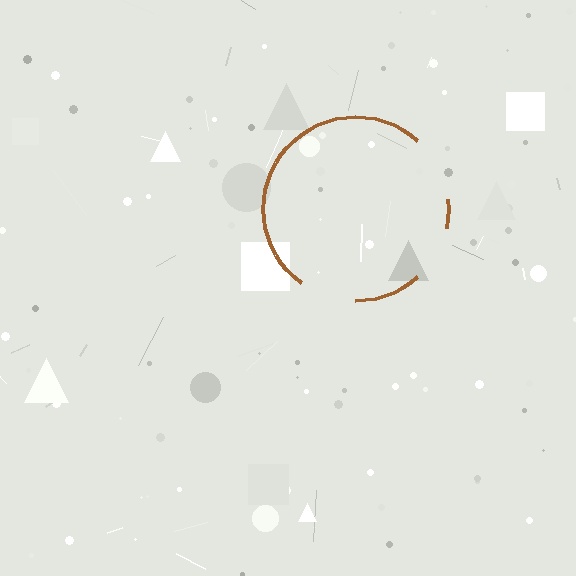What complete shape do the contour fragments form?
The contour fragments form a circle.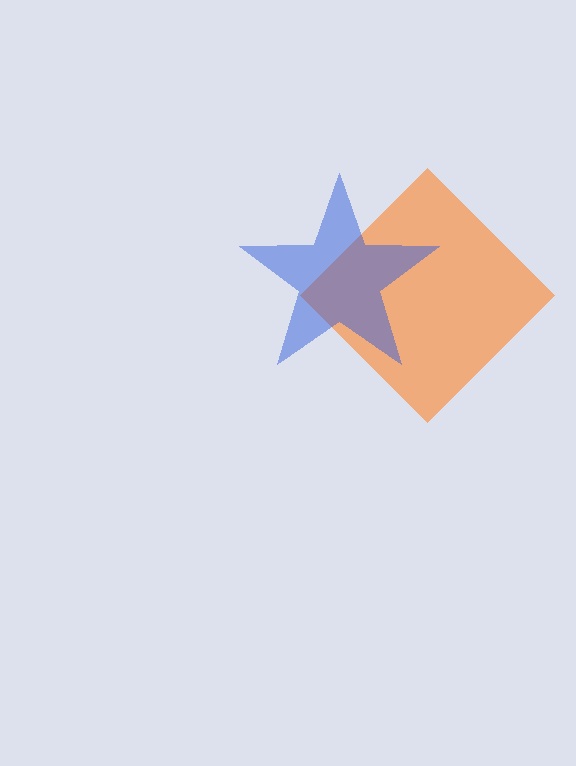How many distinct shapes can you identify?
There are 2 distinct shapes: an orange diamond, a blue star.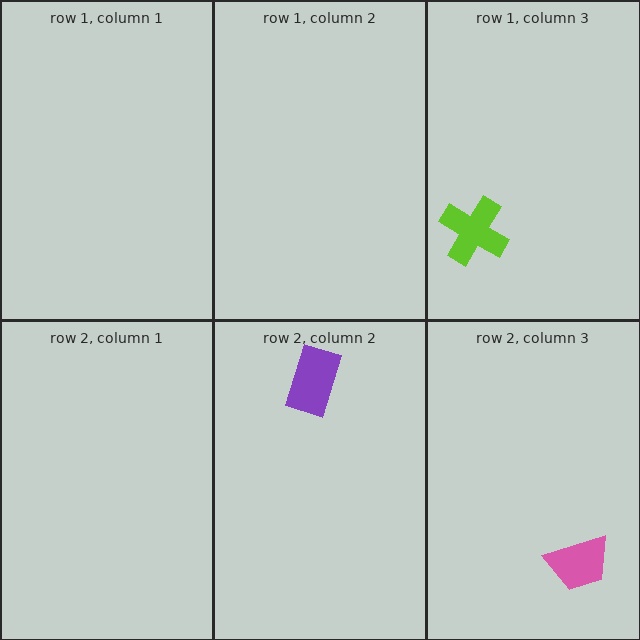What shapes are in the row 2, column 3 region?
The pink trapezoid.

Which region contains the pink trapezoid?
The row 2, column 3 region.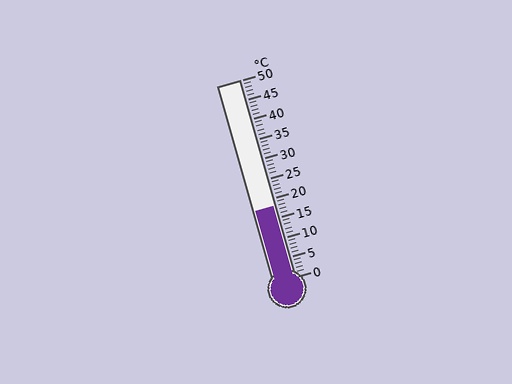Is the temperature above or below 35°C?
The temperature is below 35°C.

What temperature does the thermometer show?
The thermometer shows approximately 18°C.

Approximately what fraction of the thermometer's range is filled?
The thermometer is filled to approximately 35% of its range.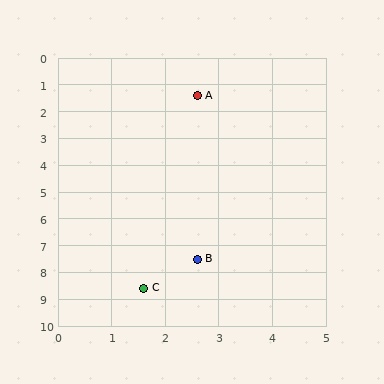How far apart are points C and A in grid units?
Points C and A are about 7.3 grid units apart.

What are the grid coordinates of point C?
Point C is at approximately (1.6, 8.6).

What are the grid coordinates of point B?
Point B is at approximately (2.6, 7.5).